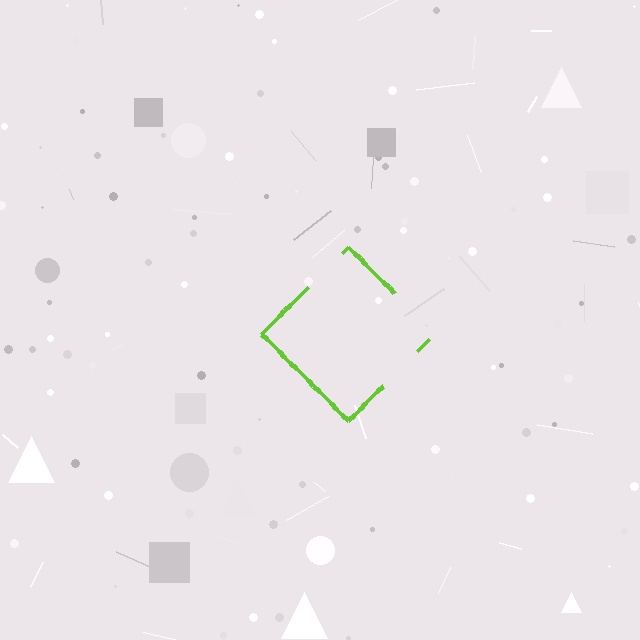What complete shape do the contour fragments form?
The contour fragments form a diamond.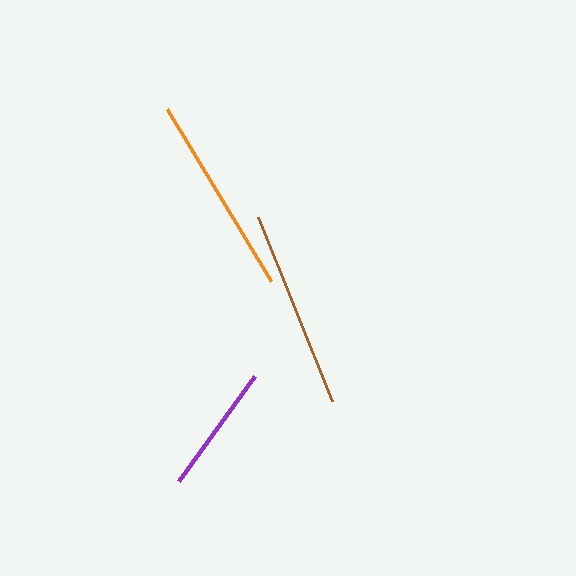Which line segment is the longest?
The orange line is the longest at approximately 201 pixels.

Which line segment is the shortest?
The purple line is the shortest at approximately 129 pixels.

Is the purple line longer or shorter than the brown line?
The brown line is longer than the purple line.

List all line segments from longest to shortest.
From longest to shortest: orange, brown, purple.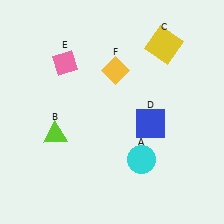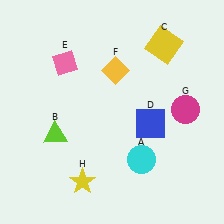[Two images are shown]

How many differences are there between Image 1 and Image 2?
There are 2 differences between the two images.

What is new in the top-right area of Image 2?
A magenta circle (G) was added in the top-right area of Image 2.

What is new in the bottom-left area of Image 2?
A yellow star (H) was added in the bottom-left area of Image 2.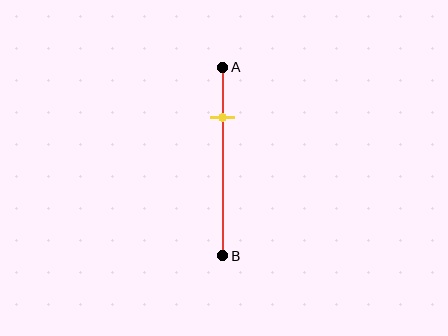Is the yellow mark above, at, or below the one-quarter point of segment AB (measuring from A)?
The yellow mark is approximately at the one-quarter point of segment AB.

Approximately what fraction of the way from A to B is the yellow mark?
The yellow mark is approximately 25% of the way from A to B.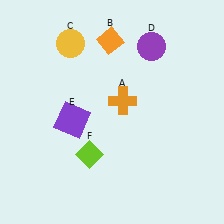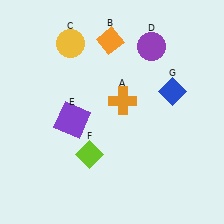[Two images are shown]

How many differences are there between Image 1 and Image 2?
There is 1 difference between the two images.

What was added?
A blue diamond (G) was added in Image 2.